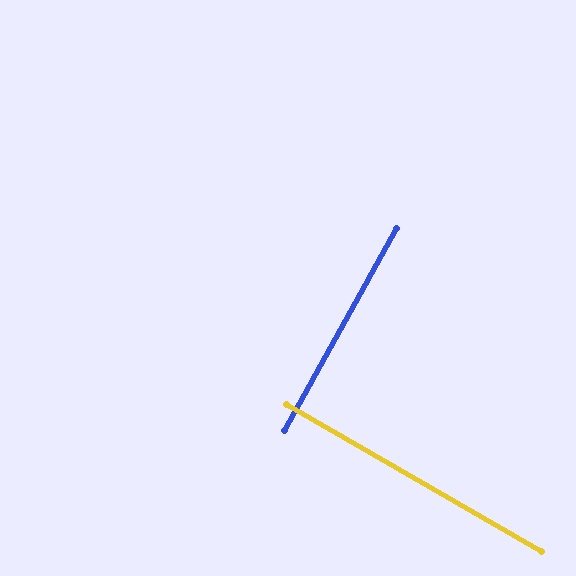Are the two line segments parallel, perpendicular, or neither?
Perpendicular — they meet at approximately 89°.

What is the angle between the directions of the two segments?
Approximately 89 degrees.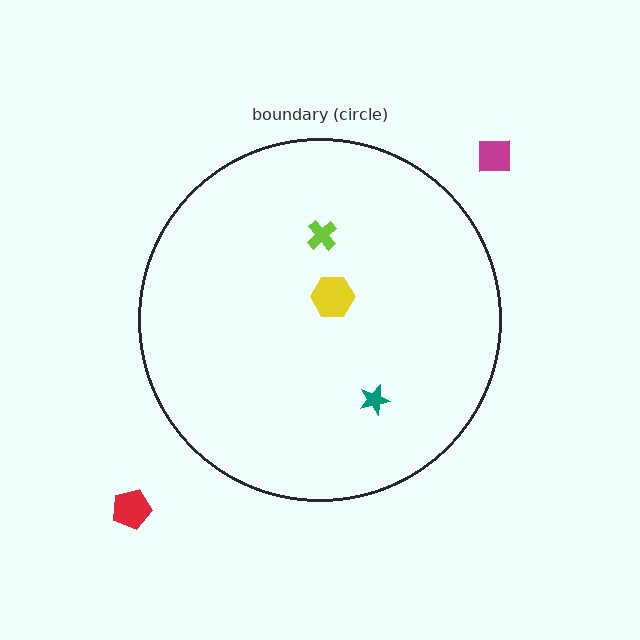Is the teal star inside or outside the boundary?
Inside.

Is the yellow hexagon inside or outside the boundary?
Inside.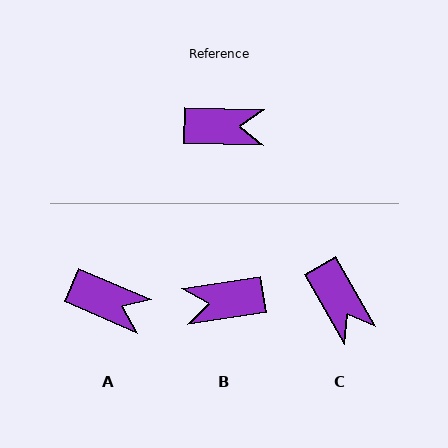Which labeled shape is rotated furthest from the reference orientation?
B, about 170 degrees away.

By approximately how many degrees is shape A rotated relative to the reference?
Approximately 22 degrees clockwise.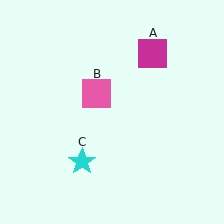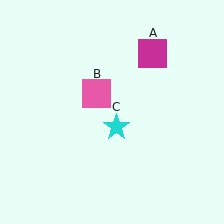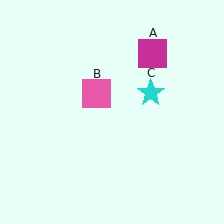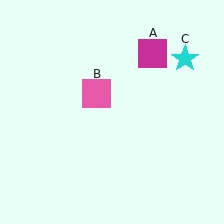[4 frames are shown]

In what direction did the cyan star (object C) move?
The cyan star (object C) moved up and to the right.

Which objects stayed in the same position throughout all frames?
Magenta square (object A) and pink square (object B) remained stationary.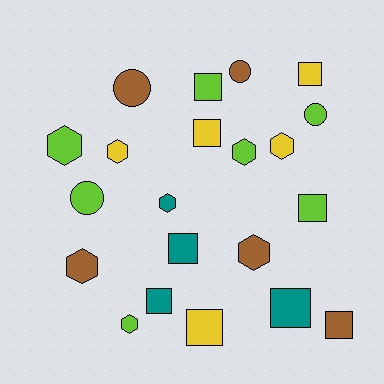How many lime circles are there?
There are 2 lime circles.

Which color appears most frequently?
Lime, with 7 objects.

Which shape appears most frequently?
Square, with 9 objects.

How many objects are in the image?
There are 21 objects.